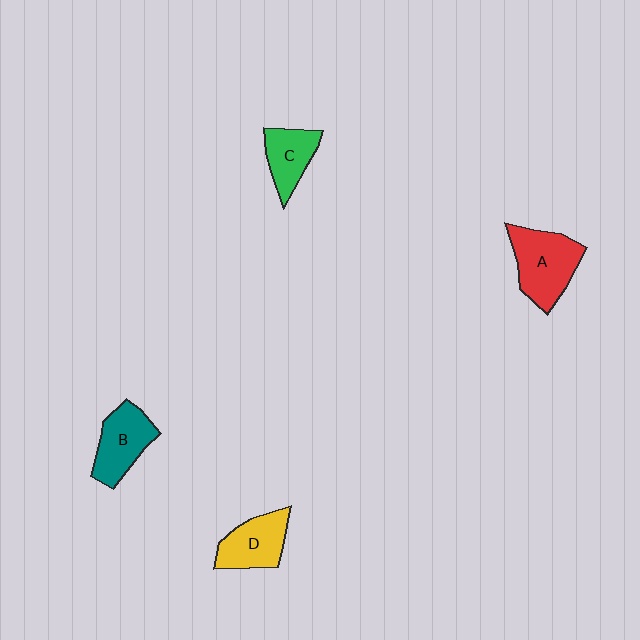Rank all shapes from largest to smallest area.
From largest to smallest: A (red), B (teal), D (yellow), C (green).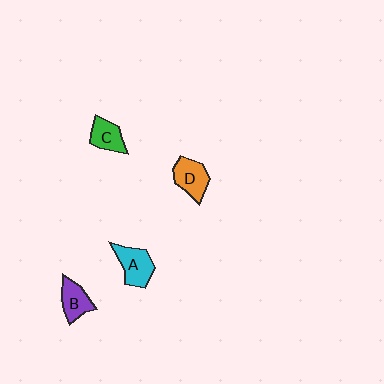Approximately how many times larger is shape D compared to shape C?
Approximately 1.2 times.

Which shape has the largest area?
Shape A (cyan).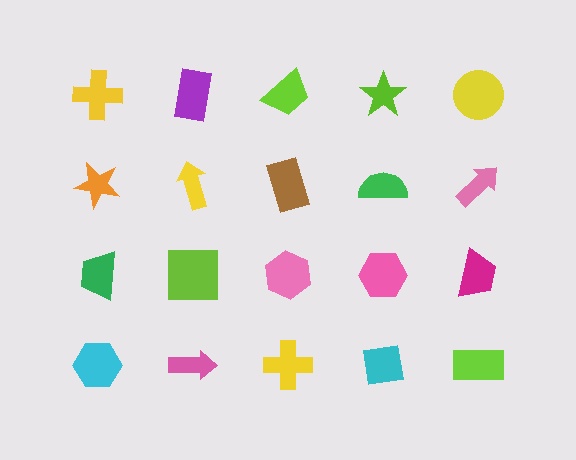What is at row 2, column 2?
A yellow arrow.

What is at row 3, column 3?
A pink hexagon.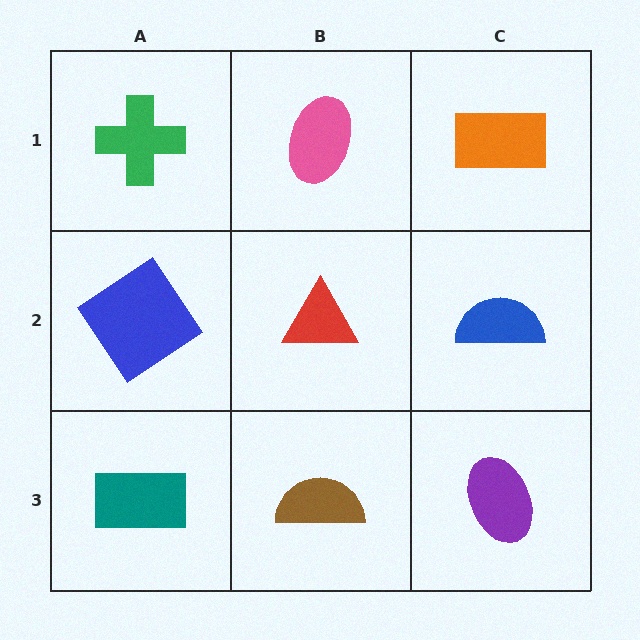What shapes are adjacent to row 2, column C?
An orange rectangle (row 1, column C), a purple ellipse (row 3, column C), a red triangle (row 2, column B).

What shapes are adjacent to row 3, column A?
A blue diamond (row 2, column A), a brown semicircle (row 3, column B).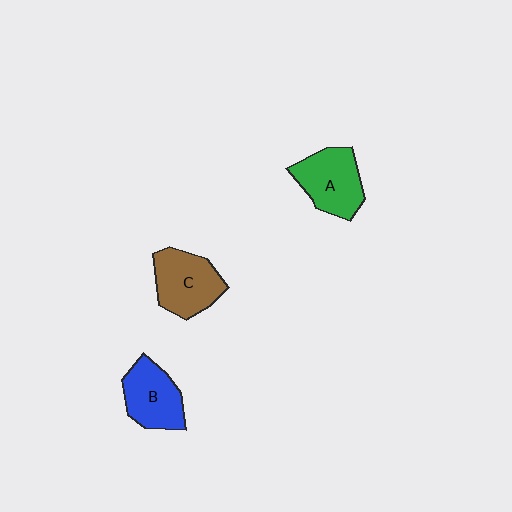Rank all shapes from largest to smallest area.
From largest to smallest: A (green), C (brown), B (blue).